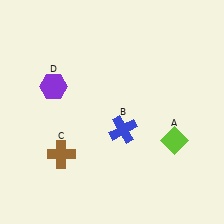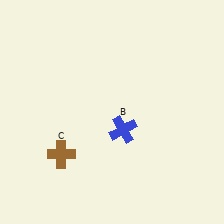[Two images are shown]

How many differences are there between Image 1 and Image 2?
There are 2 differences between the two images.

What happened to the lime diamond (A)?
The lime diamond (A) was removed in Image 2. It was in the bottom-right area of Image 1.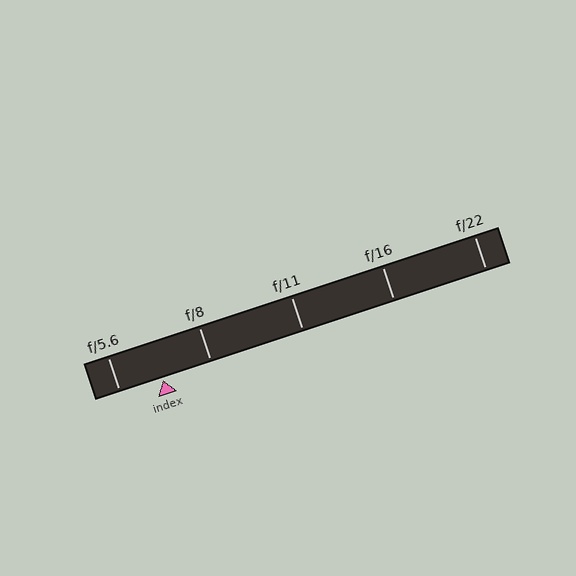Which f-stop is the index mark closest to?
The index mark is closest to f/5.6.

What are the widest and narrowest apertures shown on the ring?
The widest aperture shown is f/5.6 and the narrowest is f/22.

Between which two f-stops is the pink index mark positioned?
The index mark is between f/5.6 and f/8.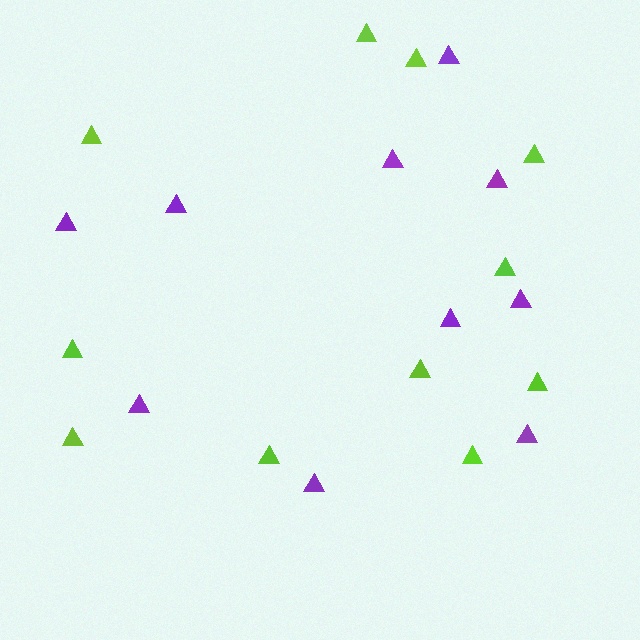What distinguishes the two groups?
There are 2 groups: one group of lime triangles (11) and one group of purple triangles (10).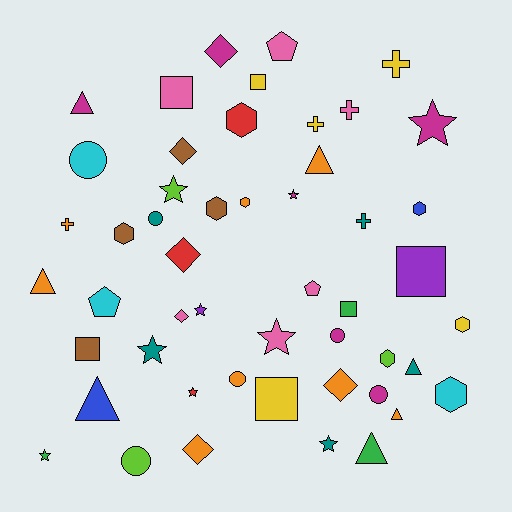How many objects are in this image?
There are 50 objects.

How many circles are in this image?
There are 6 circles.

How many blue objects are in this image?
There are 2 blue objects.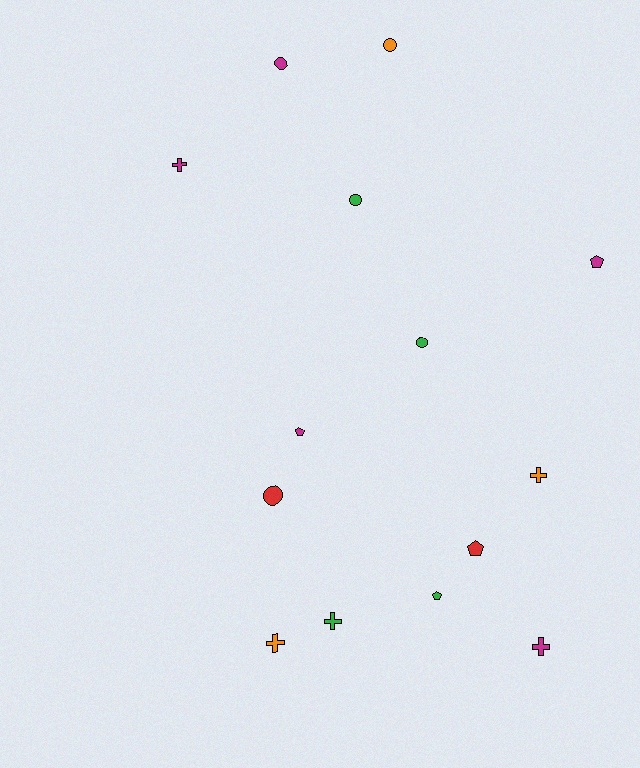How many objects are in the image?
There are 14 objects.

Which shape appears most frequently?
Circle, with 5 objects.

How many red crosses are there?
There are no red crosses.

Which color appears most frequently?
Magenta, with 5 objects.